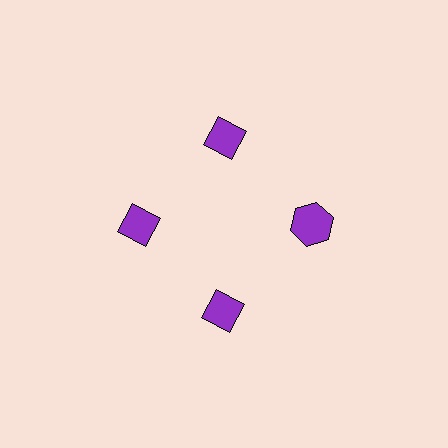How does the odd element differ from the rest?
It has a different shape: hexagon instead of diamond.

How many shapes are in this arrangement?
There are 4 shapes arranged in a ring pattern.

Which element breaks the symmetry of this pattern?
The purple hexagon at roughly the 3 o'clock position breaks the symmetry. All other shapes are purple diamonds.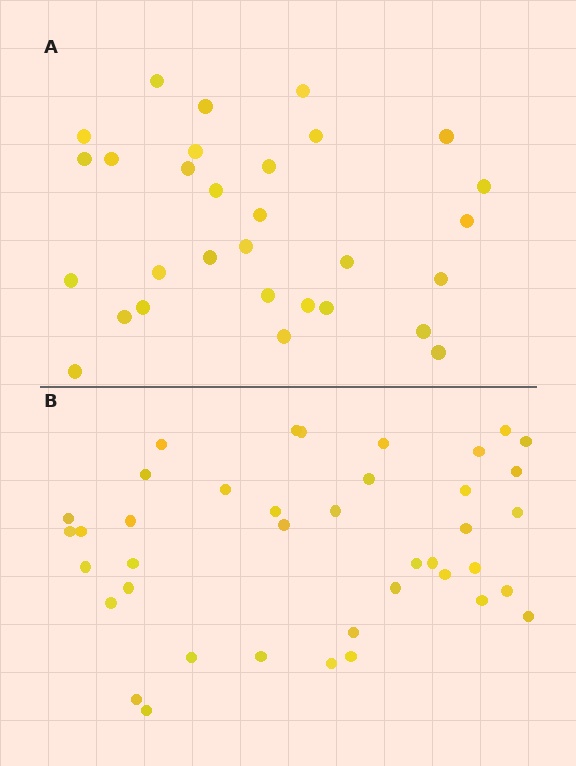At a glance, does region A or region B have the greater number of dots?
Region B (the bottom region) has more dots.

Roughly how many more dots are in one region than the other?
Region B has roughly 10 or so more dots than region A.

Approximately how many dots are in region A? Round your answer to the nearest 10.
About 30 dots.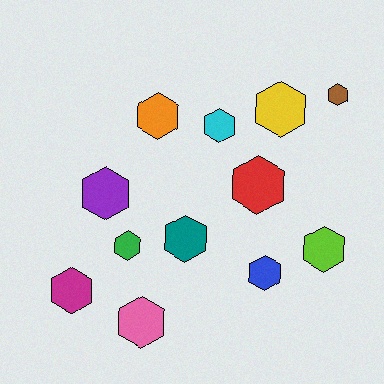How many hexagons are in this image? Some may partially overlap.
There are 12 hexagons.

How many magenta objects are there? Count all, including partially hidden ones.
There is 1 magenta object.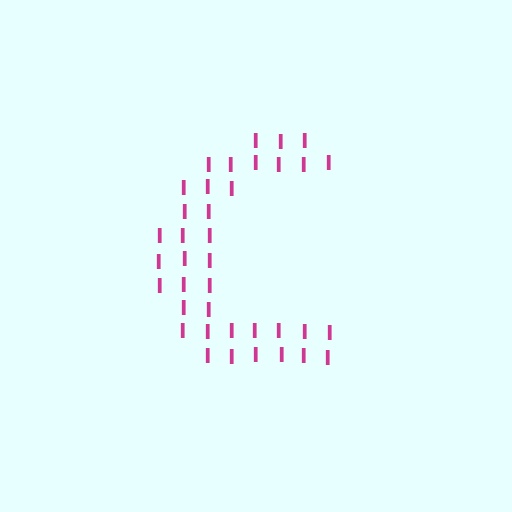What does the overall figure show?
The overall figure shows the letter C.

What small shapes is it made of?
It is made of small letter I's.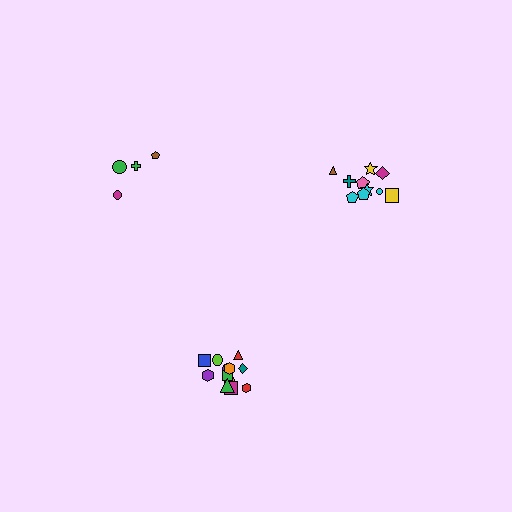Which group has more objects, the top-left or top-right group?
The top-right group.